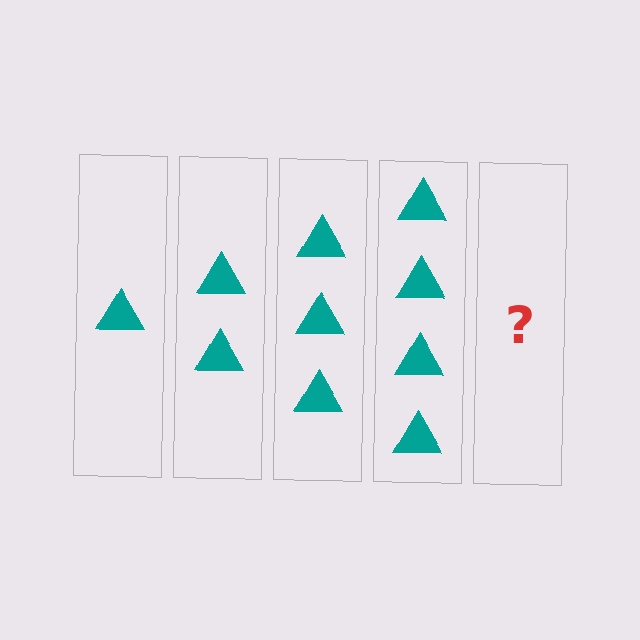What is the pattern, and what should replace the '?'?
The pattern is that each step adds one more triangle. The '?' should be 5 triangles.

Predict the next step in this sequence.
The next step is 5 triangles.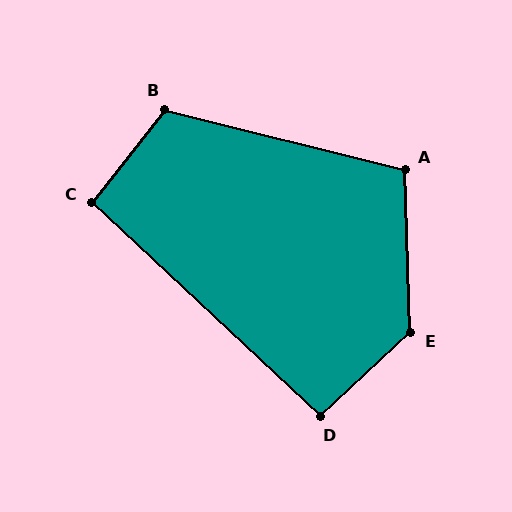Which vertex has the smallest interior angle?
D, at approximately 94 degrees.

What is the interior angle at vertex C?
Approximately 95 degrees (approximately right).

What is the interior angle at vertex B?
Approximately 114 degrees (obtuse).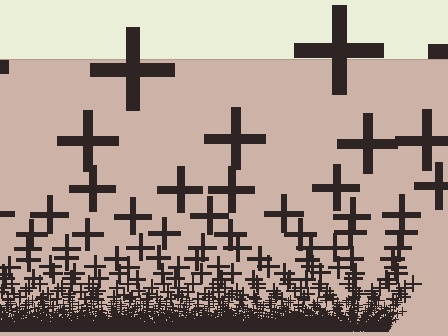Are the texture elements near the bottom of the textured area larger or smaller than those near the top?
Smaller. The gradient is inverted — elements near the bottom are smaller and denser.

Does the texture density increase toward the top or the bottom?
Density increases toward the bottom.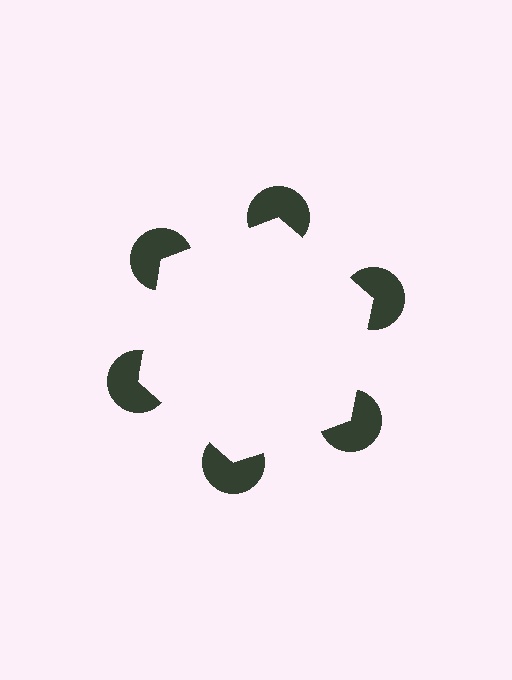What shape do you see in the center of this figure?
An illusory hexagon — its edges are inferred from the aligned wedge cuts in the pac-man discs, not physically drawn.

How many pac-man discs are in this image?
There are 6 — one at each vertex of the illusory hexagon.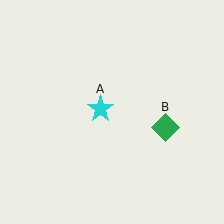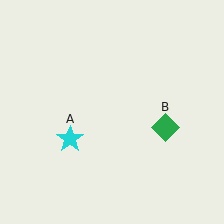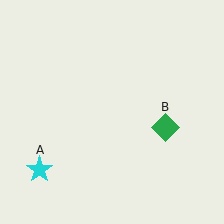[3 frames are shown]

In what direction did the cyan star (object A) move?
The cyan star (object A) moved down and to the left.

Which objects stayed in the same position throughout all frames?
Green diamond (object B) remained stationary.